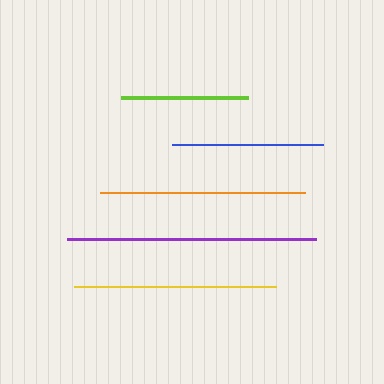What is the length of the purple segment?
The purple segment is approximately 249 pixels long.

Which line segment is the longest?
The purple line is the longest at approximately 249 pixels.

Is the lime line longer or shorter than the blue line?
The blue line is longer than the lime line.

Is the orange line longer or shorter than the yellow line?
The orange line is longer than the yellow line.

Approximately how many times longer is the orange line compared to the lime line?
The orange line is approximately 1.6 times the length of the lime line.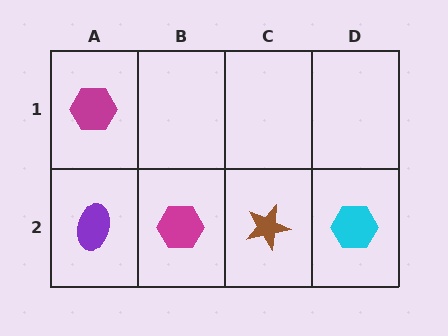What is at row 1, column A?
A magenta hexagon.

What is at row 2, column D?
A cyan hexagon.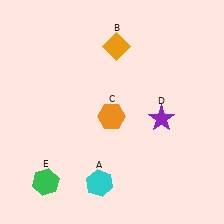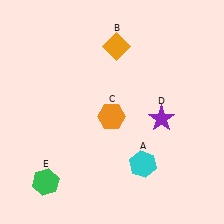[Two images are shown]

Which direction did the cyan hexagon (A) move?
The cyan hexagon (A) moved right.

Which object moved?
The cyan hexagon (A) moved right.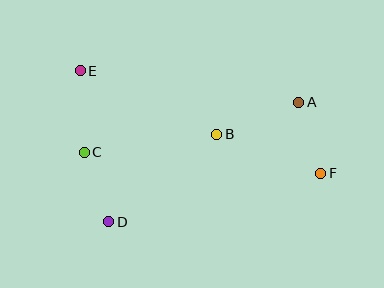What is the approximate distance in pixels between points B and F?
The distance between B and F is approximately 111 pixels.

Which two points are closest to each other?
Points C and D are closest to each other.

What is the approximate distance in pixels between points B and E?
The distance between B and E is approximately 151 pixels.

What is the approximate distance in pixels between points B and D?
The distance between B and D is approximately 139 pixels.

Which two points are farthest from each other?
Points E and F are farthest from each other.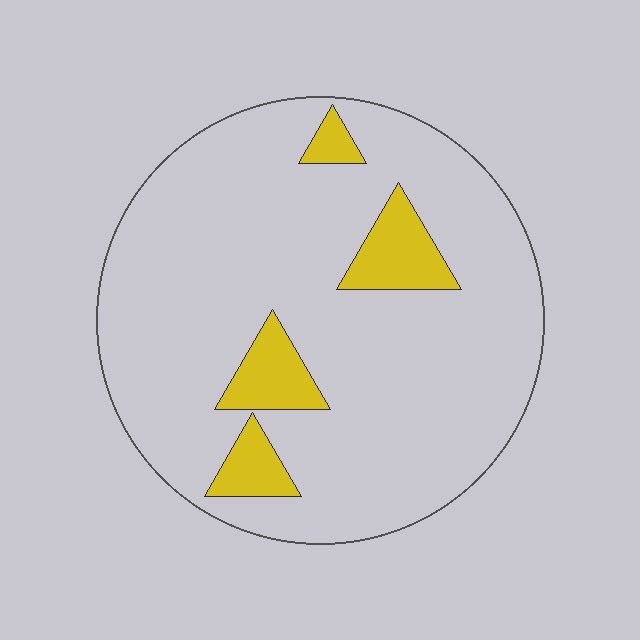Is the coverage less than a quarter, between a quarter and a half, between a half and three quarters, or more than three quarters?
Less than a quarter.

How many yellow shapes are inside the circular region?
4.